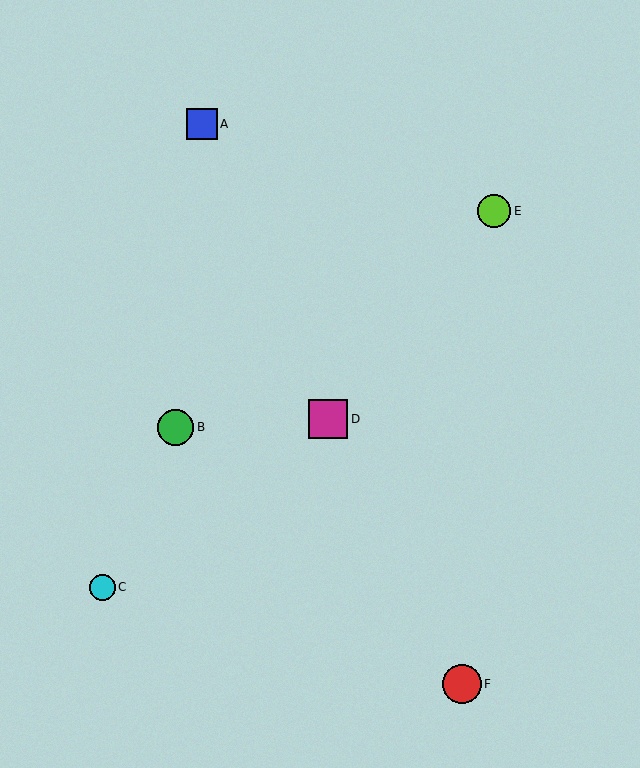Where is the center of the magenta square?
The center of the magenta square is at (328, 419).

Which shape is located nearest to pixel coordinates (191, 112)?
The blue square (labeled A) at (202, 124) is nearest to that location.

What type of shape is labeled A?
Shape A is a blue square.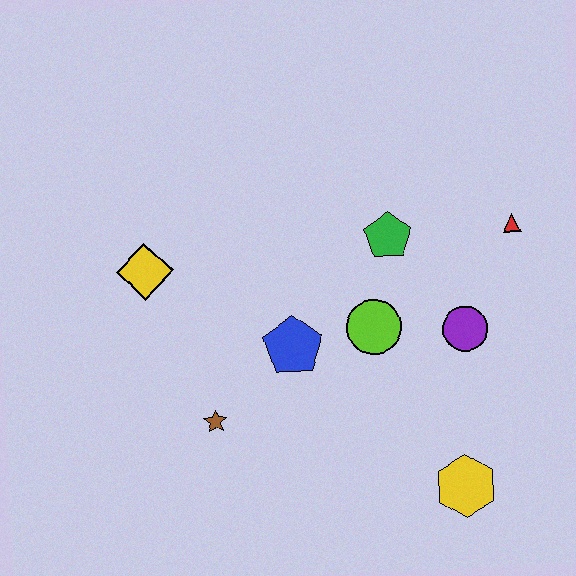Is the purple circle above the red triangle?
No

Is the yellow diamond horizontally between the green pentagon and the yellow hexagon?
No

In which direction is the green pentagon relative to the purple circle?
The green pentagon is above the purple circle.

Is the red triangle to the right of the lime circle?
Yes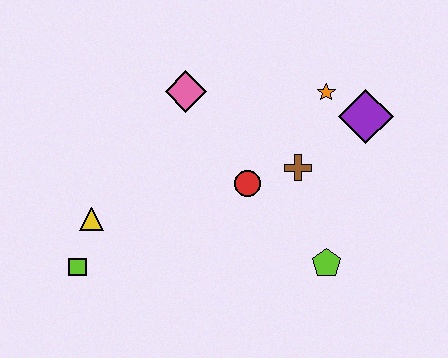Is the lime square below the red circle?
Yes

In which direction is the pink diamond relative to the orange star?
The pink diamond is to the left of the orange star.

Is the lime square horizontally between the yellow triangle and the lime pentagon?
No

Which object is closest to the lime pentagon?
The brown cross is closest to the lime pentagon.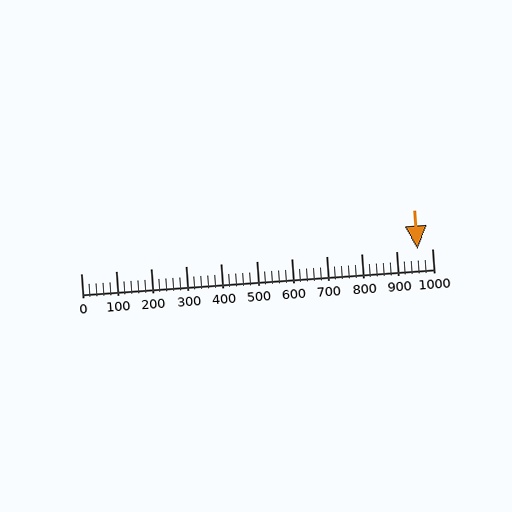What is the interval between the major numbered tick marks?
The major tick marks are spaced 100 units apart.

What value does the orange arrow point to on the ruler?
The orange arrow points to approximately 960.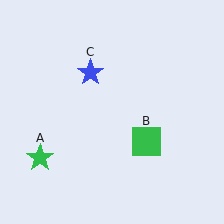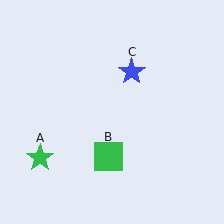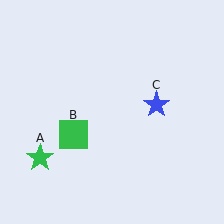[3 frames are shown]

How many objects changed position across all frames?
2 objects changed position: green square (object B), blue star (object C).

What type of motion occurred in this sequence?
The green square (object B), blue star (object C) rotated clockwise around the center of the scene.